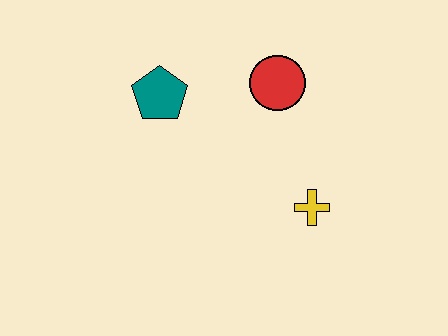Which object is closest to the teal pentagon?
The red circle is closest to the teal pentagon.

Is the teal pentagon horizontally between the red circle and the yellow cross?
No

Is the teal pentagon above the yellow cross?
Yes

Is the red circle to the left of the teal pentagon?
No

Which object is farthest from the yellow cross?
The teal pentagon is farthest from the yellow cross.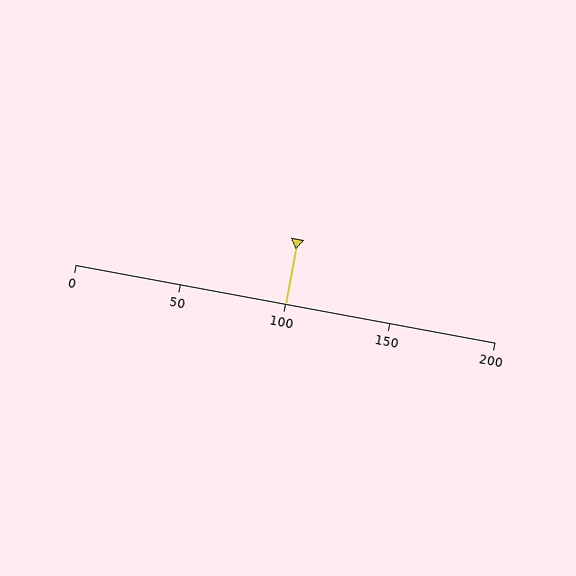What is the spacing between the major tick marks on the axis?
The major ticks are spaced 50 apart.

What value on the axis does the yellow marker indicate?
The marker indicates approximately 100.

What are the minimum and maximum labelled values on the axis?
The axis runs from 0 to 200.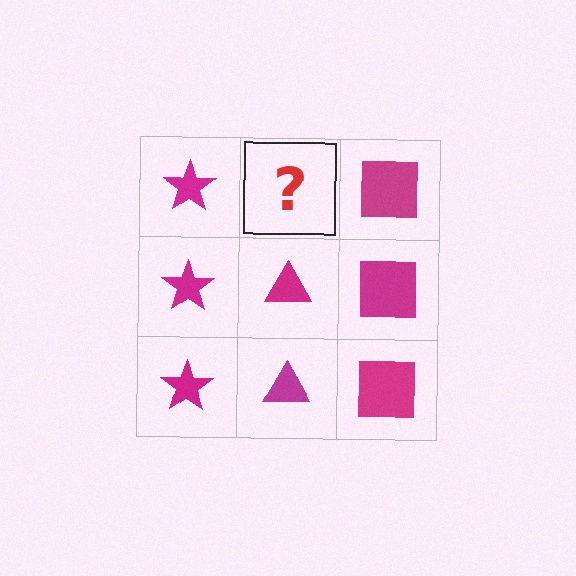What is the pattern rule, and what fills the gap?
The rule is that each column has a consistent shape. The gap should be filled with a magenta triangle.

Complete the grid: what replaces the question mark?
The question mark should be replaced with a magenta triangle.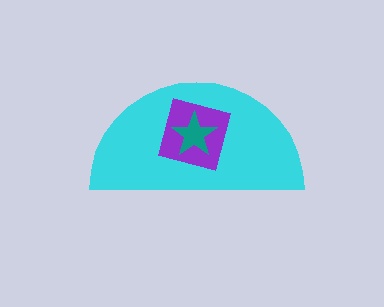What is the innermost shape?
The teal star.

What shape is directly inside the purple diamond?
The teal star.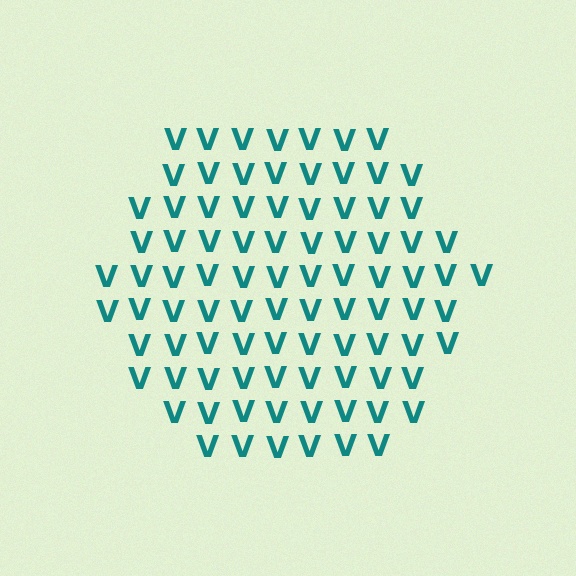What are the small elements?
The small elements are letter V's.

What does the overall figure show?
The overall figure shows a hexagon.